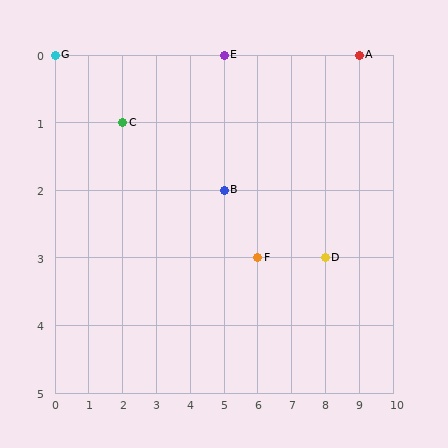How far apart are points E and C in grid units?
Points E and C are 3 columns and 1 row apart (about 3.2 grid units diagonally).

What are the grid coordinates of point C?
Point C is at grid coordinates (2, 1).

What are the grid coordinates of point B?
Point B is at grid coordinates (5, 2).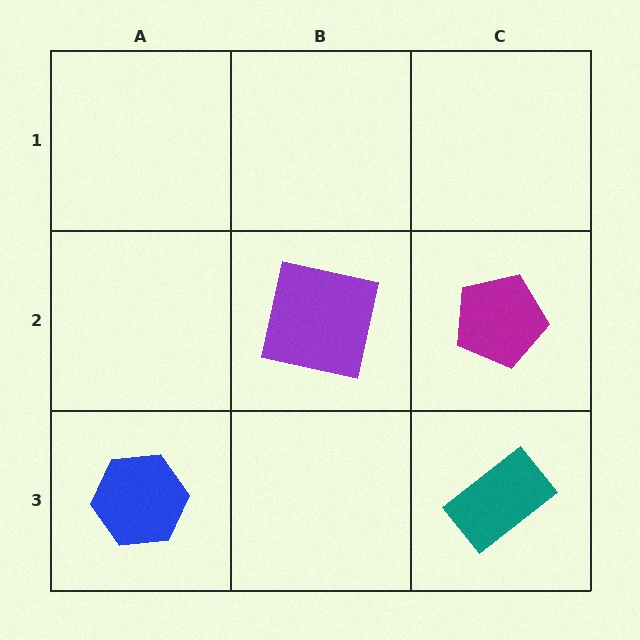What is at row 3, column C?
A teal rectangle.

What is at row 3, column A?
A blue hexagon.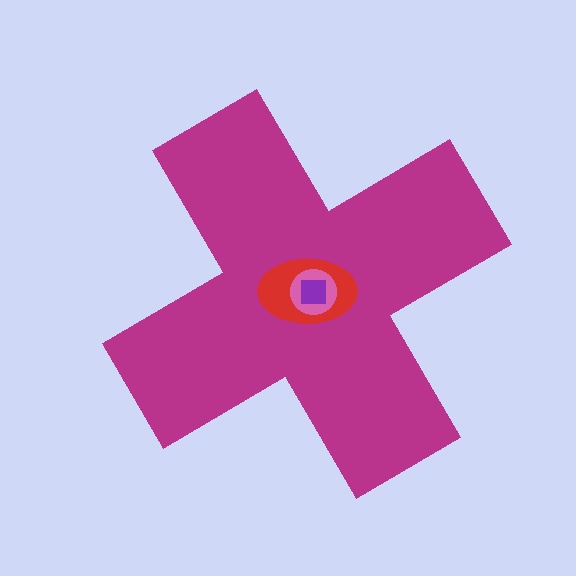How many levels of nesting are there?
4.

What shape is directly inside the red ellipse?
The pink circle.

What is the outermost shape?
The magenta cross.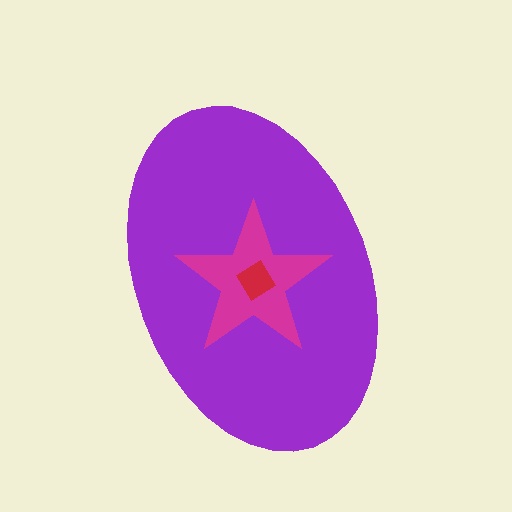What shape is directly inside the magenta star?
The red diamond.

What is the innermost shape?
The red diamond.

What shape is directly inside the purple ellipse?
The magenta star.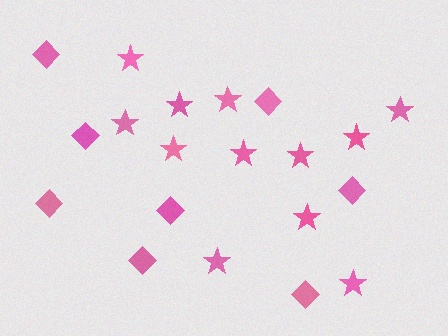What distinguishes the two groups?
There are 2 groups: one group of diamonds (8) and one group of stars (12).